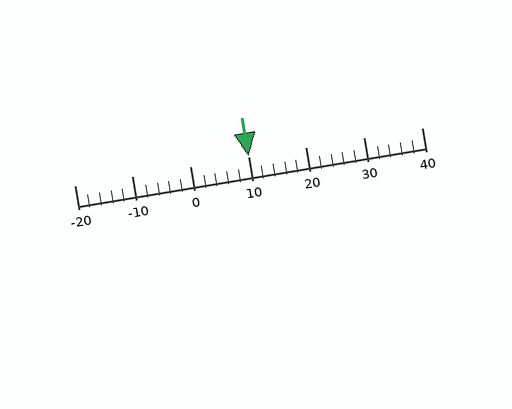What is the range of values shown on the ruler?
The ruler shows values from -20 to 40.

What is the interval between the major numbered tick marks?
The major tick marks are spaced 10 units apart.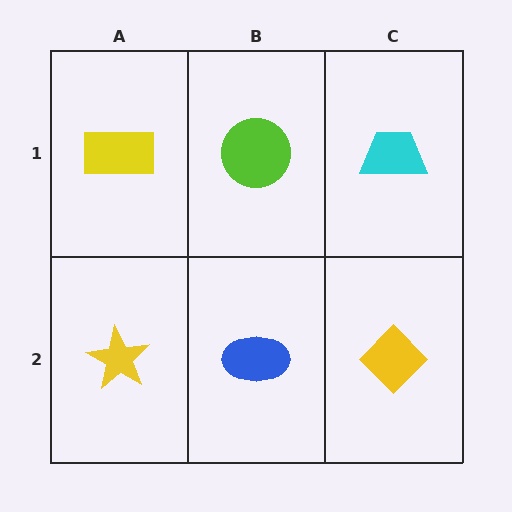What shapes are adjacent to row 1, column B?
A blue ellipse (row 2, column B), a yellow rectangle (row 1, column A), a cyan trapezoid (row 1, column C).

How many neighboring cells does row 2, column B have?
3.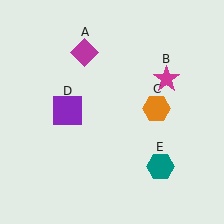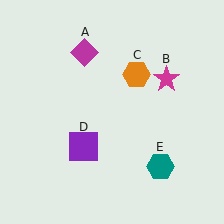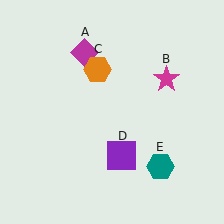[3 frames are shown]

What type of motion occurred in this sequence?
The orange hexagon (object C), purple square (object D) rotated counterclockwise around the center of the scene.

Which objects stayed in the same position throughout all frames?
Magenta diamond (object A) and magenta star (object B) and teal hexagon (object E) remained stationary.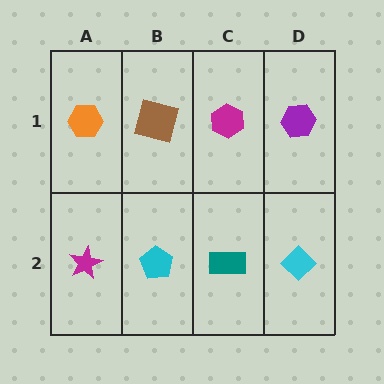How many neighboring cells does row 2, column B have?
3.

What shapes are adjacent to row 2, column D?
A purple hexagon (row 1, column D), a teal rectangle (row 2, column C).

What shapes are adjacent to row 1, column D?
A cyan diamond (row 2, column D), a magenta hexagon (row 1, column C).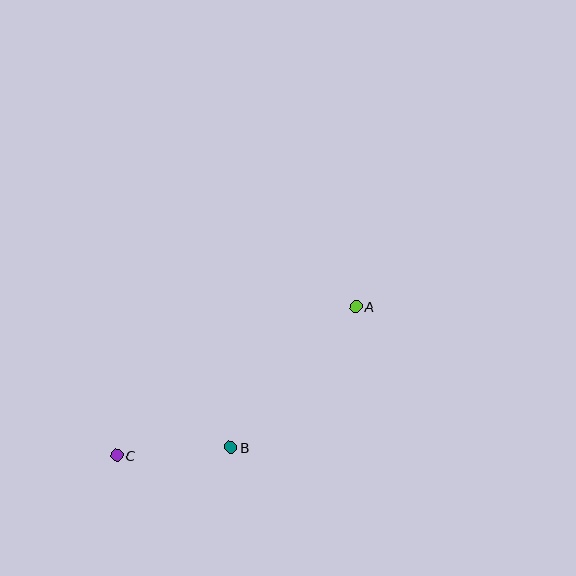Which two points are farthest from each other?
Points A and C are farthest from each other.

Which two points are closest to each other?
Points B and C are closest to each other.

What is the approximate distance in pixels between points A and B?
The distance between A and B is approximately 188 pixels.